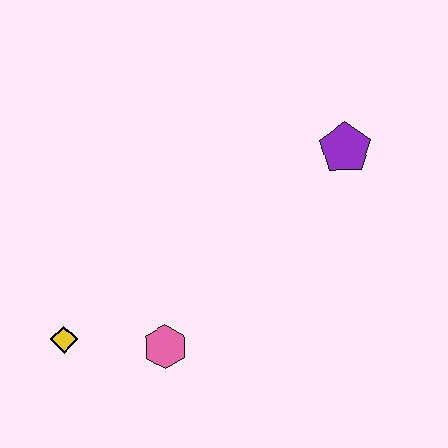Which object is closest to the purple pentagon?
The pink hexagon is closest to the purple pentagon.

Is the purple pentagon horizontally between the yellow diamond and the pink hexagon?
No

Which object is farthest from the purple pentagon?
The yellow diamond is farthest from the purple pentagon.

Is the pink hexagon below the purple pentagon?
Yes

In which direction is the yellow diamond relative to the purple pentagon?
The yellow diamond is to the left of the purple pentagon.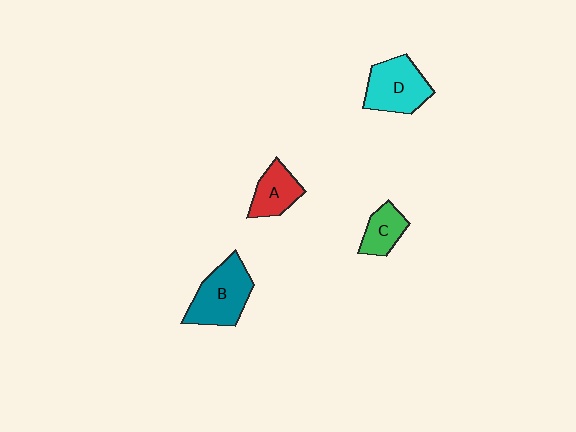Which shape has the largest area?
Shape B (teal).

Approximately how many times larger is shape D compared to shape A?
Approximately 1.5 times.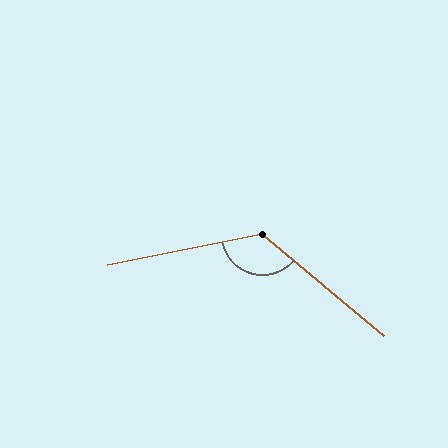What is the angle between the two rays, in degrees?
Approximately 129 degrees.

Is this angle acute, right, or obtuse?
It is obtuse.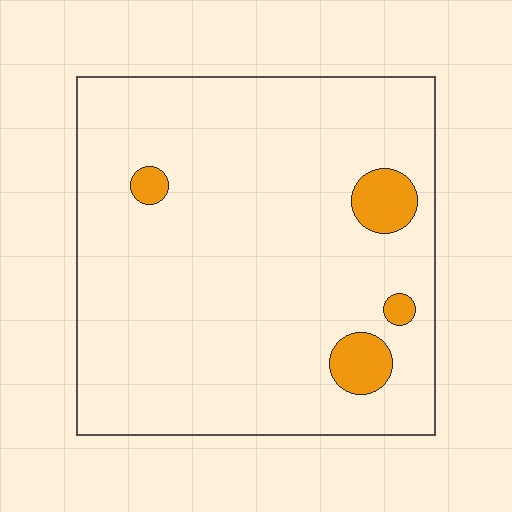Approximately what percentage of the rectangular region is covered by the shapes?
Approximately 5%.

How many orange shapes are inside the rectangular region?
4.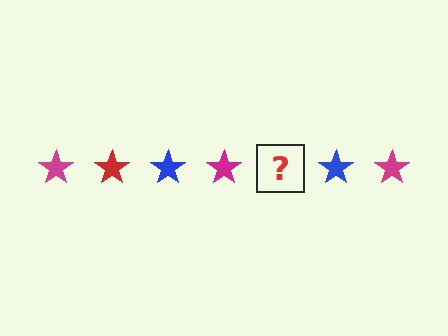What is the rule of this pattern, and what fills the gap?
The rule is that the pattern cycles through magenta, red, blue stars. The gap should be filled with a red star.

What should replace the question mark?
The question mark should be replaced with a red star.